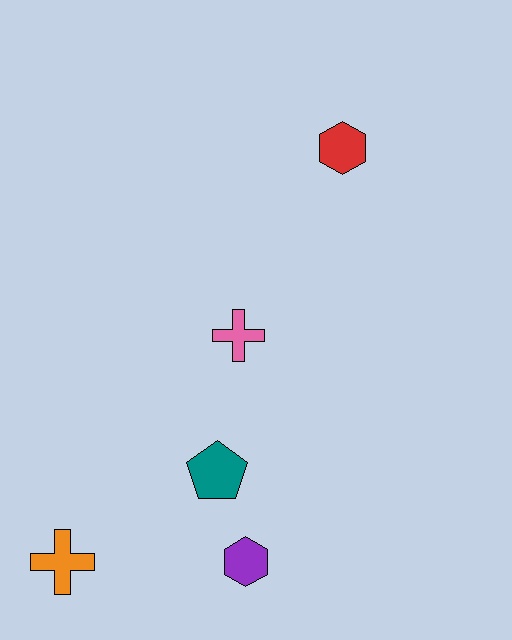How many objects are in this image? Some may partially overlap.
There are 5 objects.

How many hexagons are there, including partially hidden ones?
There are 2 hexagons.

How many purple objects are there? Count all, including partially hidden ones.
There is 1 purple object.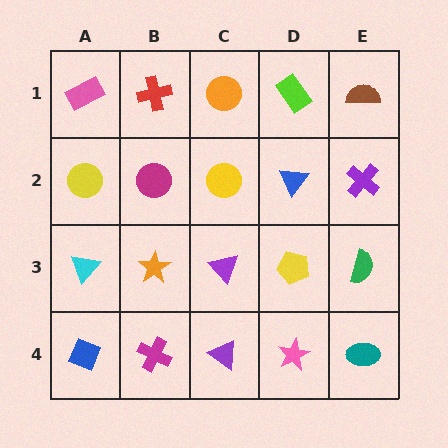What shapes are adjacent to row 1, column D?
A blue triangle (row 2, column D), an orange circle (row 1, column C), a brown semicircle (row 1, column E).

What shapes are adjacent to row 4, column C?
A purple triangle (row 3, column C), a magenta cross (row 4, column B), a pink star (row 4, column D).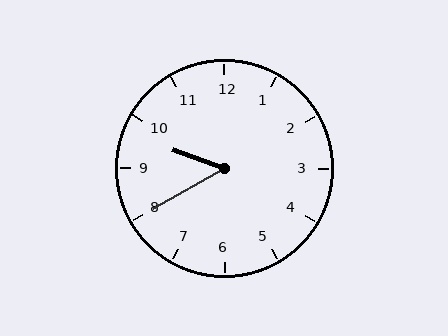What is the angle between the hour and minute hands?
Approximately 50 degrees.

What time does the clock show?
9:40.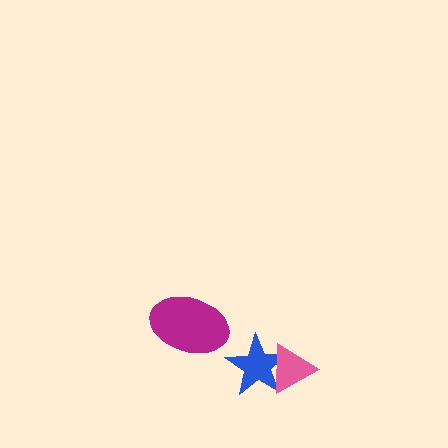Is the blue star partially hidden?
Yes, it is partially covered by another shape.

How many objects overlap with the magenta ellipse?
0 objects overlap with the magenta ellipse.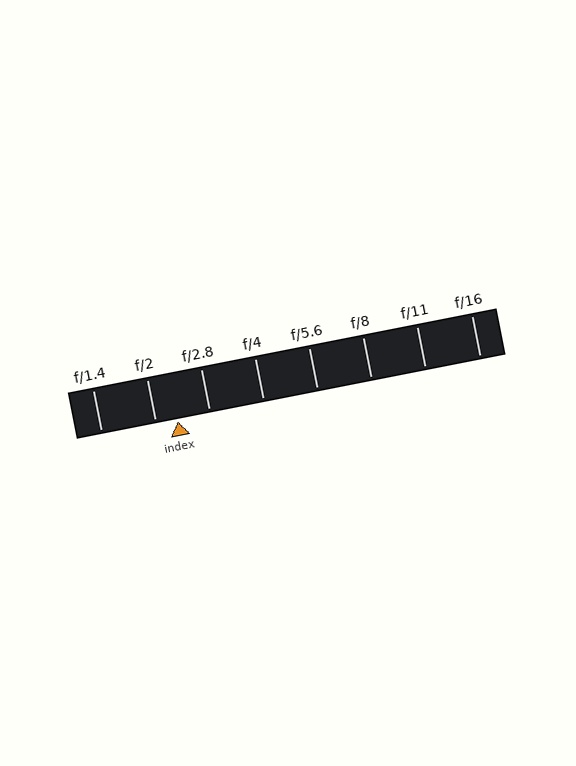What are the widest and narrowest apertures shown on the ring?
The widest aperture shown is f/1.4 and the narrowest is f/16.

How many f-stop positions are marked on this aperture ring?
There are 8 f-stop positions marked.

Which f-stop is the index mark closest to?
The index mark is closest to f/2.